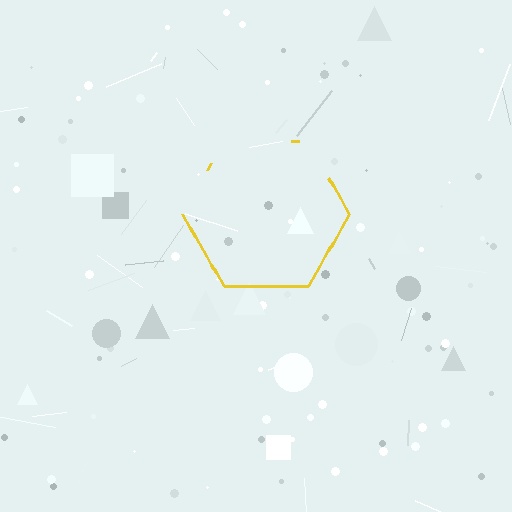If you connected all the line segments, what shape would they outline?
They would outline a hexagon.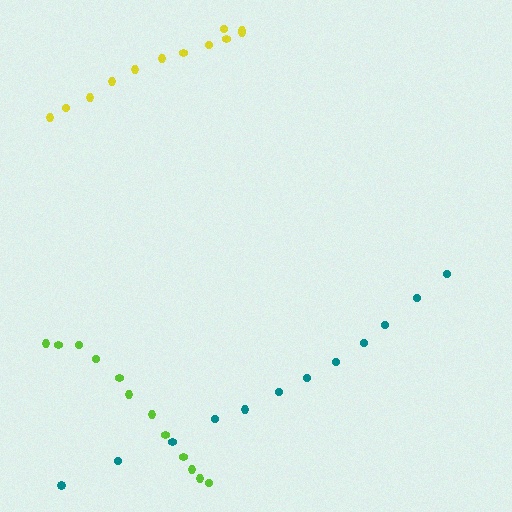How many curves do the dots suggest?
There are 3 distinct paths.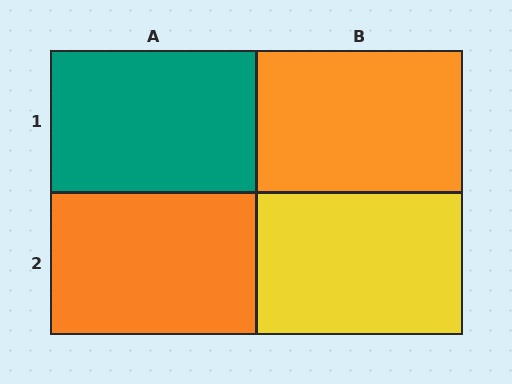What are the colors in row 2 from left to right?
Orange, yellow.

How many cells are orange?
2 cells are orange.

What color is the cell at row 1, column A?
Teal.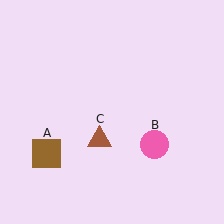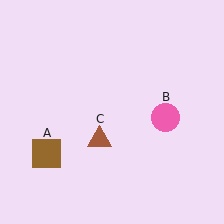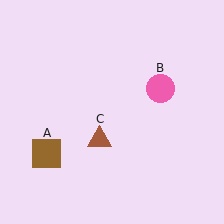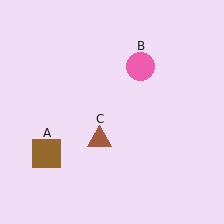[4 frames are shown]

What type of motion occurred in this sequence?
The pink circle (object B) rotated counterclockwise around the center of the scene.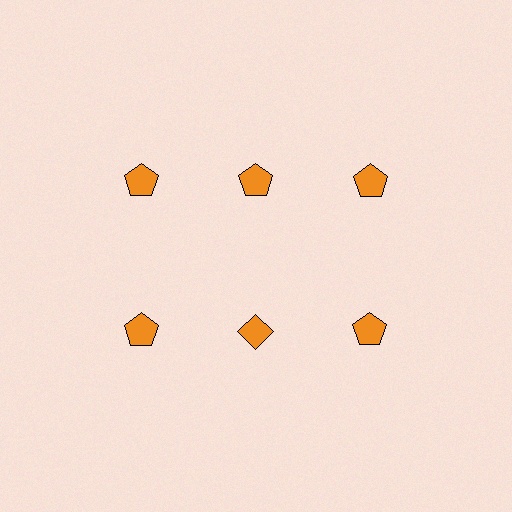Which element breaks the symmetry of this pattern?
The orange diamond in the second row, second from left column breaks the symmetry. All other shapes are orange pentagons.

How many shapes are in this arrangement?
There are 6 shapes arranged in a grid pattern.